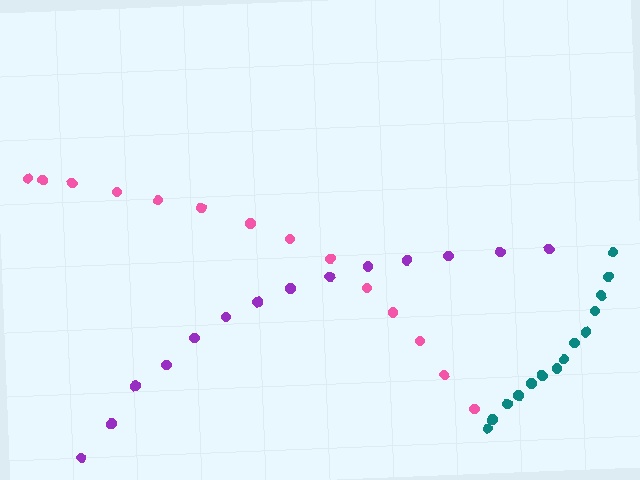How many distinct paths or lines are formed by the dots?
There are 3 distinct paths.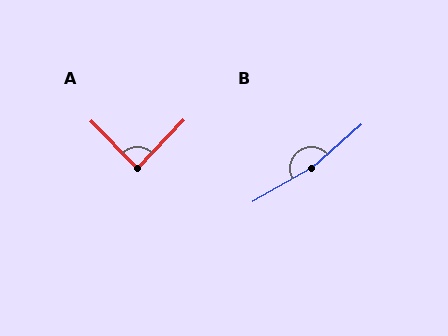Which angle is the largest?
B, at approximately 168 degrees.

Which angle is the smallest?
A, at approximately 88 degrees.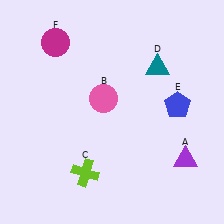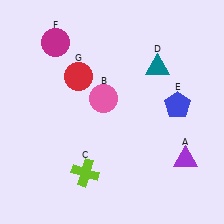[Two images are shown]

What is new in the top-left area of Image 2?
A red circle (G) was added in the top-left area of Image 2.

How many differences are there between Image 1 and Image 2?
There is 1 difference between the two images.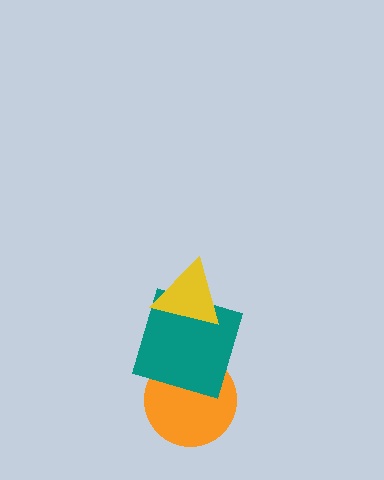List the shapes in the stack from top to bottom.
From top to bottom: the yellow triangle, the teal square, the orange circle.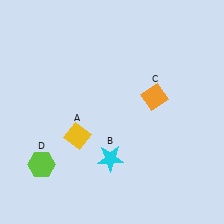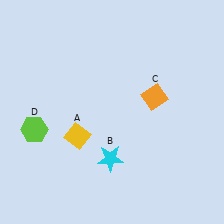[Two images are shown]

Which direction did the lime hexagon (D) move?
The lime hexagon (D) moved up.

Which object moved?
The lime hexagon (D) moved up.